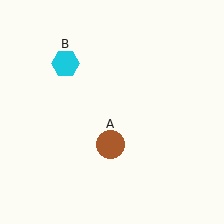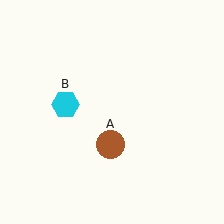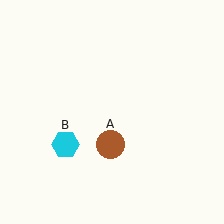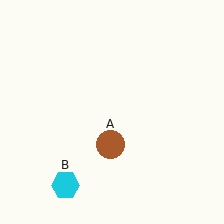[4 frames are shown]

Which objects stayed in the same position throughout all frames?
Brown circle (object A) remained stationary.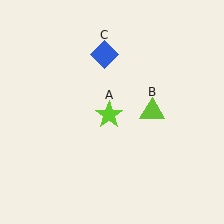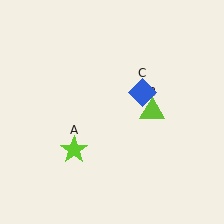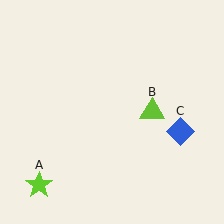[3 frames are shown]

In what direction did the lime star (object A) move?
The lime star (object A) moved down and to the left.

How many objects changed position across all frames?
2 objects changed position: lime star (object A), blue diamond (object C).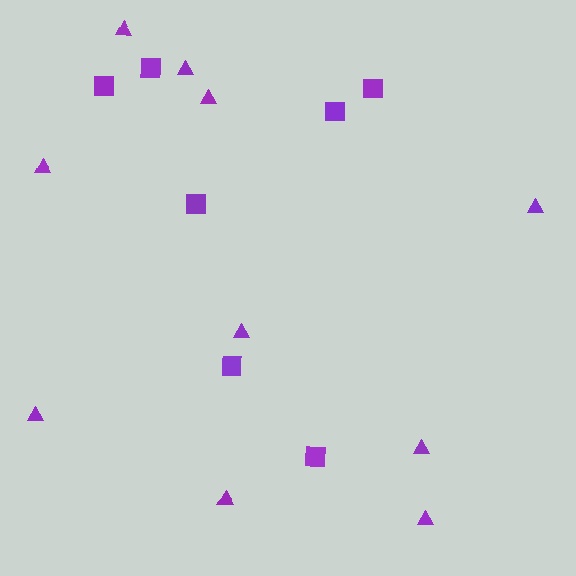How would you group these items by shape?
There are 2 groups: one group of squares (7) and one group of triangles (10).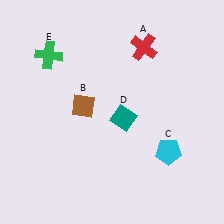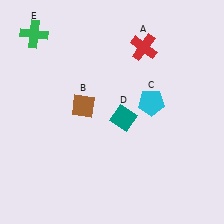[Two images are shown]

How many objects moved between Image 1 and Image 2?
2 objects moved between the two images.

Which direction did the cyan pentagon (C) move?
The cyan pentagon (C) moved up.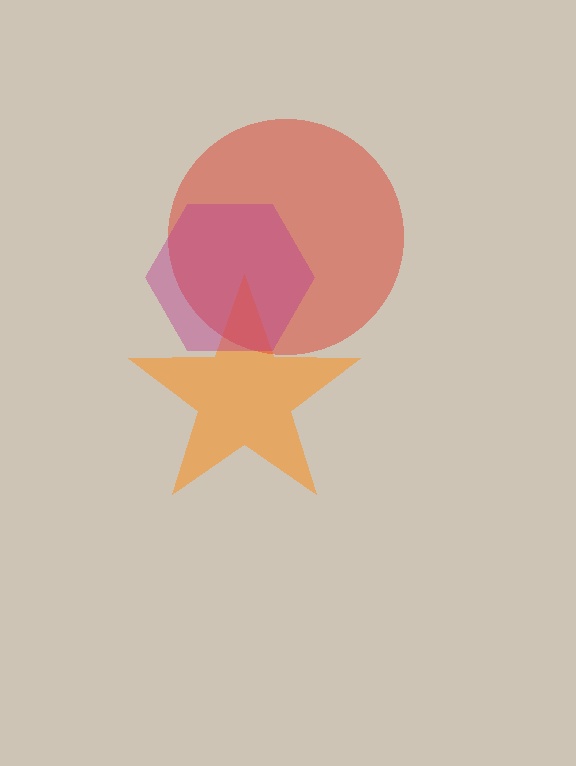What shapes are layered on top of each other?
The layered shapes are: an orange star, a red circle, a magenta hexagon.